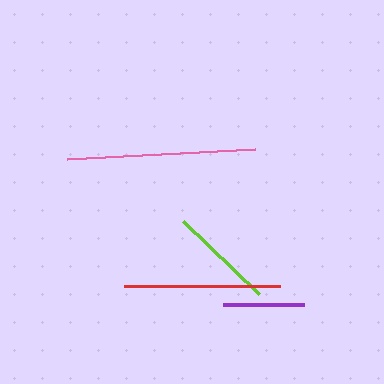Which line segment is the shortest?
The purple line is the shortest at approximately 81 pixels.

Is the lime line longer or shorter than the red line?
The red line is longer than the lime line.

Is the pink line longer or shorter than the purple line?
The pink line is longer than the purple line.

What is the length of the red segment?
The red segment is approximately 156 pixels long.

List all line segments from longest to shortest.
From longest to shortest: pink, red, lime, purple.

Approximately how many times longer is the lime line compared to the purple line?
The lime line is approximately 1.3 times the length of the purple line.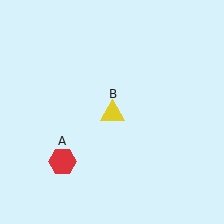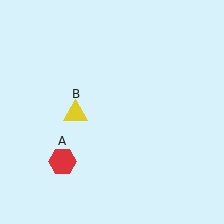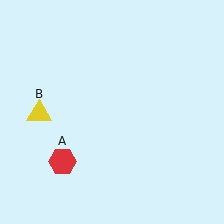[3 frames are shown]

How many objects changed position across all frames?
1 object changed position: yellow triangle (object B).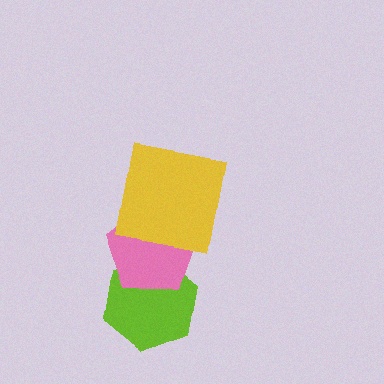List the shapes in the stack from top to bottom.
From top to bottom: the yellow square, the pink pentagon, the lime hexagon.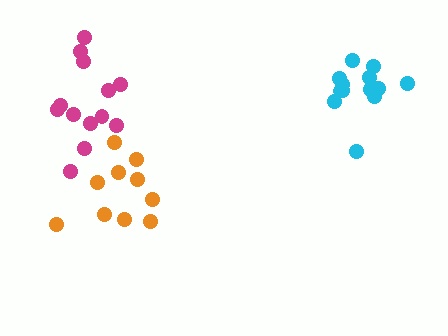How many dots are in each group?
Group 1: 13 dots, Group 2: 10 dots, Group 3: 13 dots (36 total).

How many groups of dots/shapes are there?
There are 3 groups.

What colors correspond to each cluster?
The clusters are colored: cyan, orange, magenta.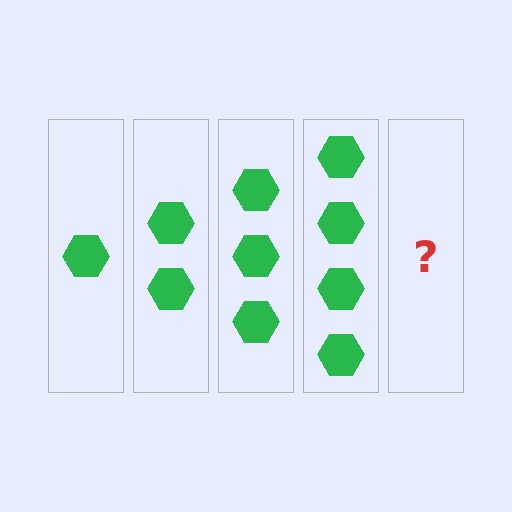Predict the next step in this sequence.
The next step is 5 hexagons.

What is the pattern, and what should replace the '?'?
The pattern is that each step adds one more hexagon. The '?' should be 5 hexagons.